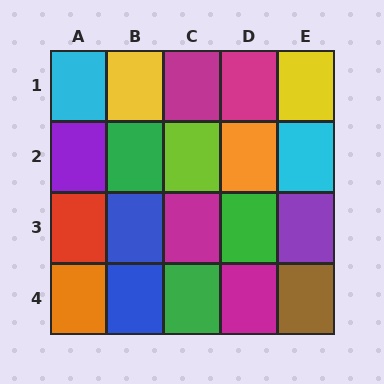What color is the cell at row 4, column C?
Green.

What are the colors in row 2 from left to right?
Purple, green, lime, orange, cyan.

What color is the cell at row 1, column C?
Magenta.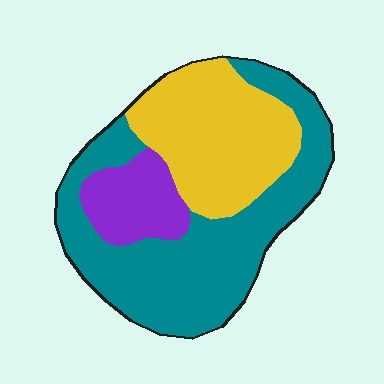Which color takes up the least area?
Purple, at roughly 15%.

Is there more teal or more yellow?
Teal.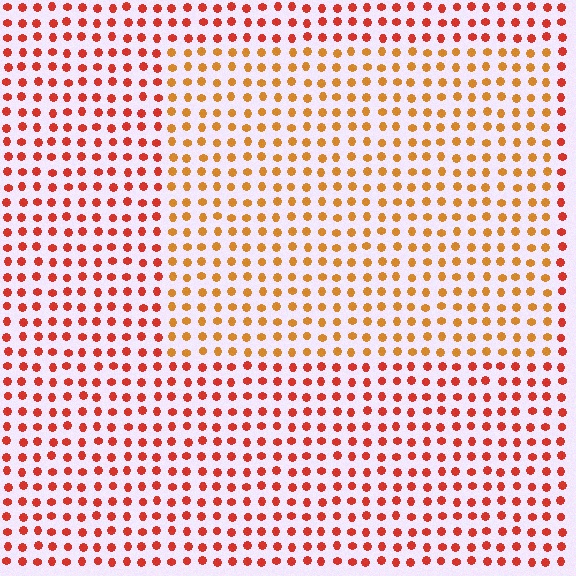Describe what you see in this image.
The image is filled with small red elements in a uniform arrangement. A rectangle-shaped region is visible where the elements are tinted to a slightly different hue, forming a subtle color boundary.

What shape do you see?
I see a rectangle.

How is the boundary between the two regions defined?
The boundary is defined purely by a slight shift in hue (about 30 degrees). Spacing, size, and orientation are identical on both sides.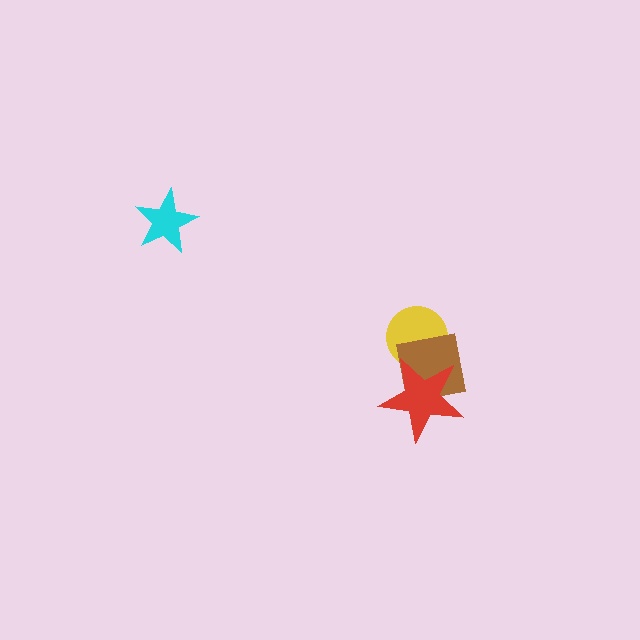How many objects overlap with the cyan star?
0 objects overlap with the cyan star.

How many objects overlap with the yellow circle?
2 objects overlap with the yellow circle.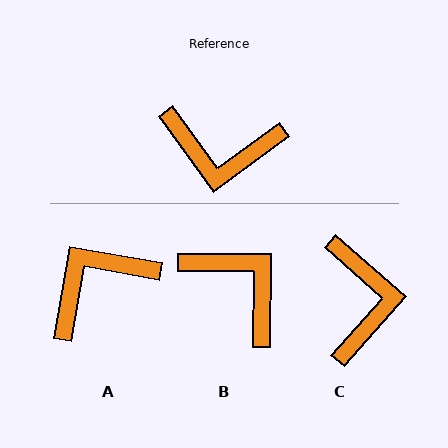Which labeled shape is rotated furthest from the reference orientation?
B, about 143 degrees away.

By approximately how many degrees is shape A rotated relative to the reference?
Approximately 136 degrees clockwise.